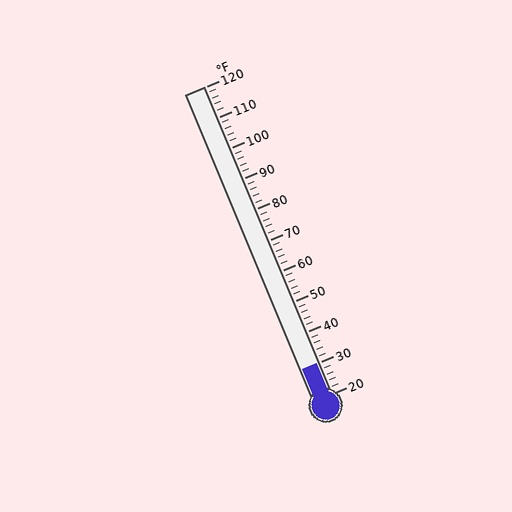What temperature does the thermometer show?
The thermometer shows approximately 30°F.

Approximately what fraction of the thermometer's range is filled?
The thermometer is filled to approximately 10% of its range.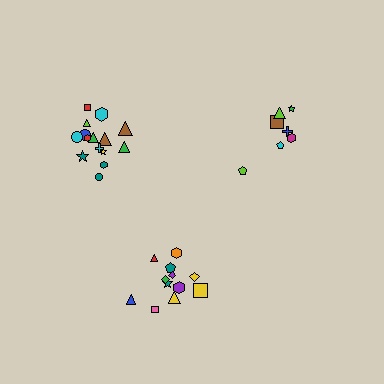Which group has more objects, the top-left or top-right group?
The top-left group.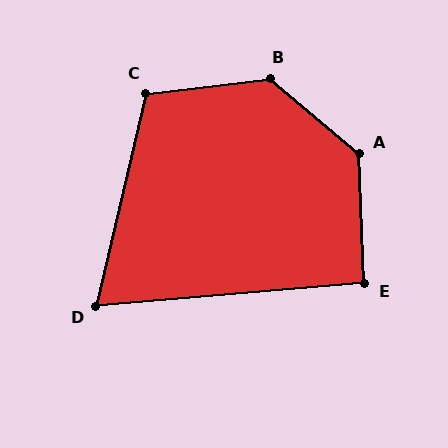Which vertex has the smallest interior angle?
D, at approximately 72 degrees.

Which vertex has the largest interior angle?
B, at approximately 133 degrees.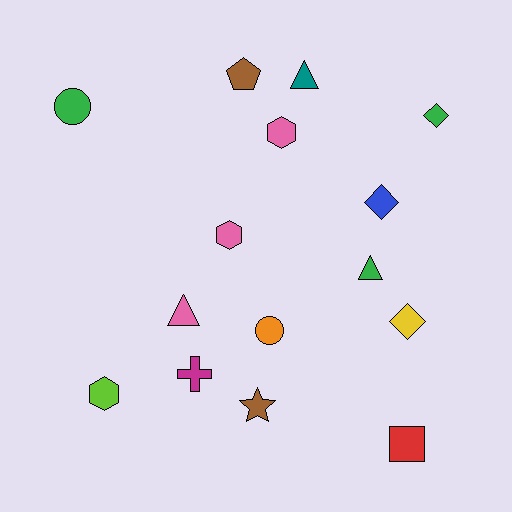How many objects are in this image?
There are 15 objects.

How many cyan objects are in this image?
There are no cyan objects.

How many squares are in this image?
There is 1 square.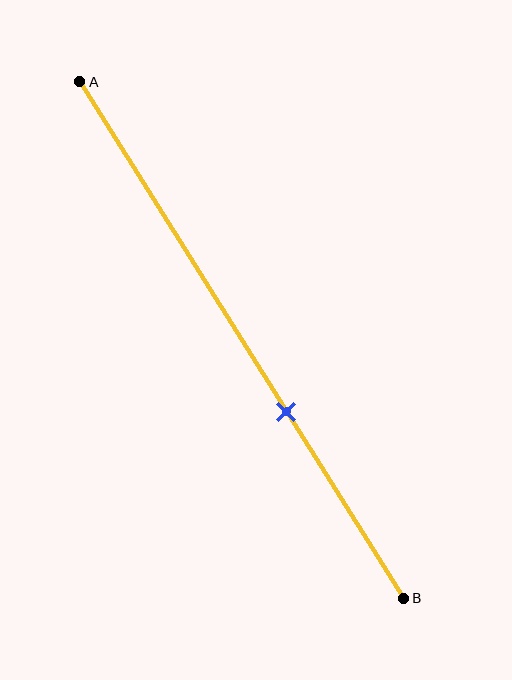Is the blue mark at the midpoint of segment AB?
No, the mark is at about 65% from A, not at the 50% midpoint.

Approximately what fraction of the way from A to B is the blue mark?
The blue mark is approximately 65% of the way from A to B.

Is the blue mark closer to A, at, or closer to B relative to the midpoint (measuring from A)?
The blue mark is closer to point B than the midpoint of segment AB.